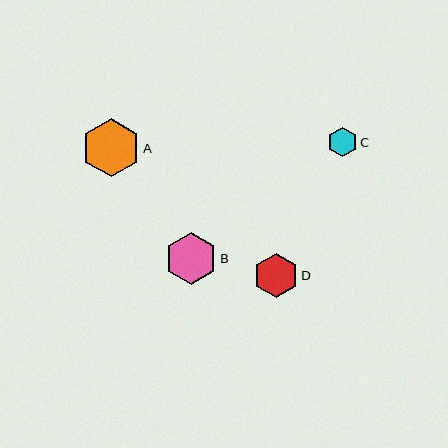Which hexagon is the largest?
Hexagon A is the largest with a size of approximately 58 pixels.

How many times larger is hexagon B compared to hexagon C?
Hexagon B is approximately 1.8 times the size of hexagon C.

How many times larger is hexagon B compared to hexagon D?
Hexagon B is approximately 1.2 times the size of hexagon D.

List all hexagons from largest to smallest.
From largest to smallest: A, B, D, C.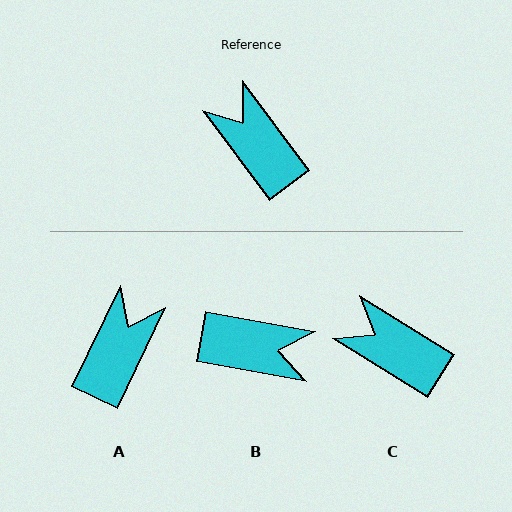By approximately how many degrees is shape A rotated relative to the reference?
Approximately 63 degrees clockwise.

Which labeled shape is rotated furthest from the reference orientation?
B, about 137 degrees away.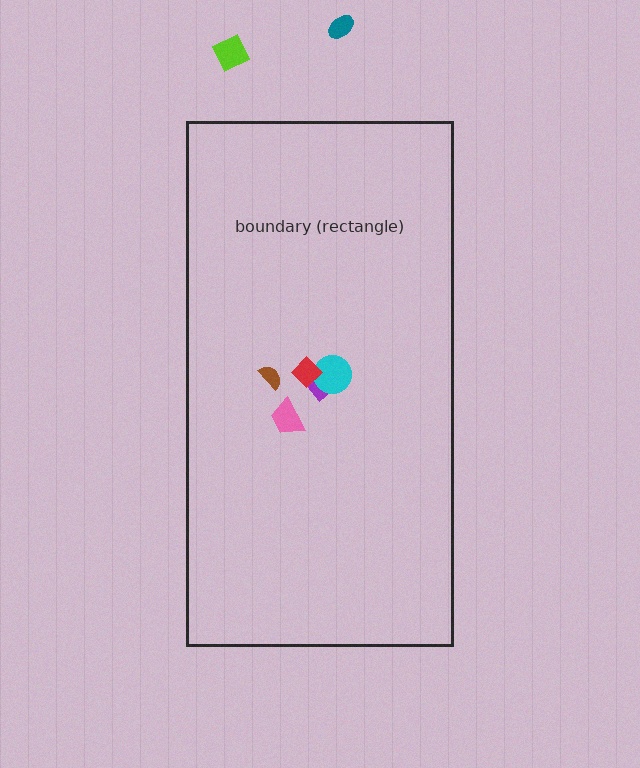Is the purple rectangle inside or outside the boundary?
Inside.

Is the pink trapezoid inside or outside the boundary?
Inside.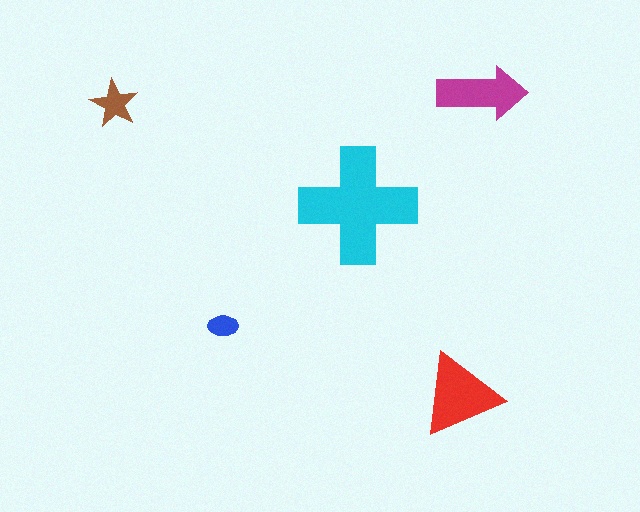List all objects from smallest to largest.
The blue ellipse, the brown star, the magenta arrow, the red triangle, the cyan cross.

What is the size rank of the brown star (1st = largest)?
4th.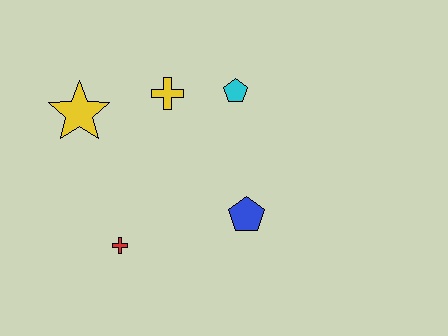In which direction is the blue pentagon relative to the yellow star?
The blue pentagon is to the right of the yellow star.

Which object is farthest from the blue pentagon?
The yellow star is farthest from the blue pentagon.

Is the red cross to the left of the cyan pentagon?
Yes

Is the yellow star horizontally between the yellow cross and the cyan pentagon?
No